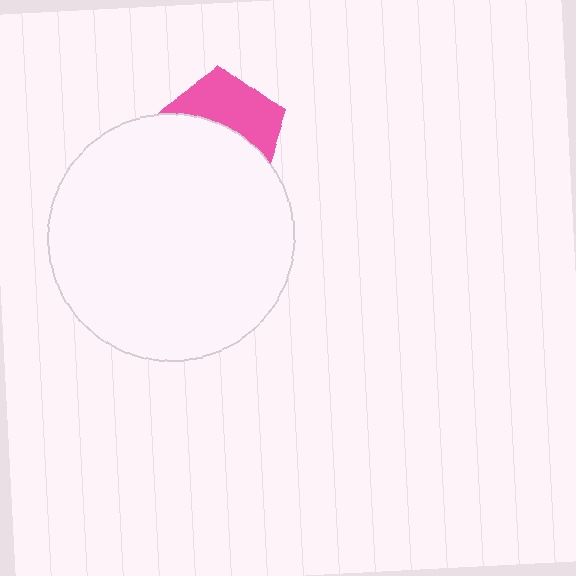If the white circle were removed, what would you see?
You would see the complete pink pentagon.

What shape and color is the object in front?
The object in front is a white circle.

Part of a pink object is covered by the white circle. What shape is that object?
It is a pentagon.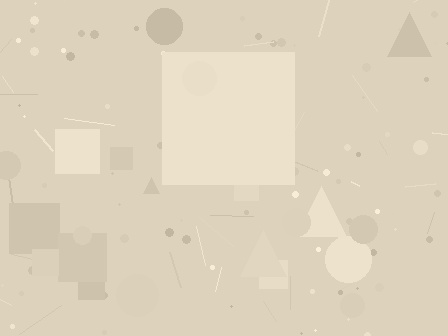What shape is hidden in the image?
A square is hidden in the image.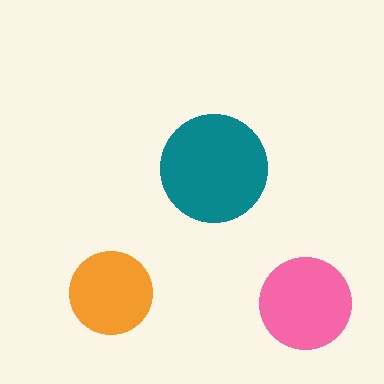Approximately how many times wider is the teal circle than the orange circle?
About 1.5 times wider.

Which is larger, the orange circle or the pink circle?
The pink one.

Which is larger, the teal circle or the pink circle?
The teal one.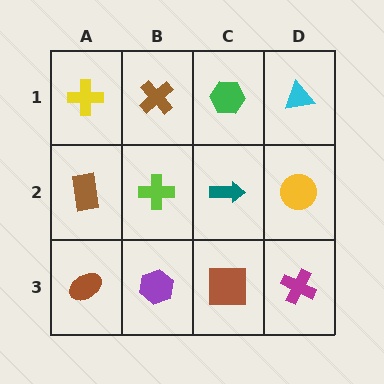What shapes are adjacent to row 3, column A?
A brown rectangle (row 2, column A), a purple hexagon (row 3, column B).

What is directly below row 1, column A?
A brown rectangle.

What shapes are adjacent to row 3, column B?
A lime cross (row 2, column B), a brown ellipse (row 3, column A), a brown square (row 3, column C).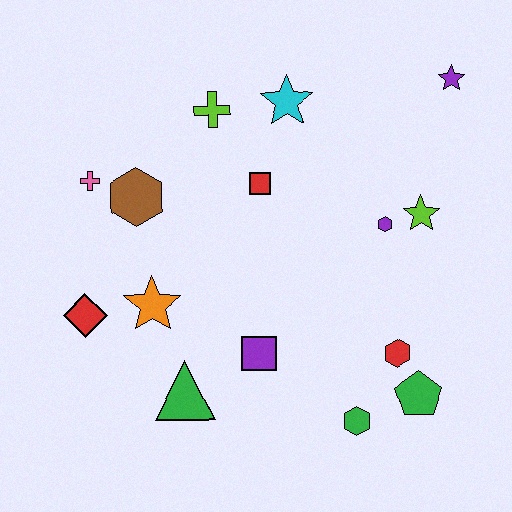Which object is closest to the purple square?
The green triangle is closest to the purple square.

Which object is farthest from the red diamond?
The purple star is farthest from the red diamond.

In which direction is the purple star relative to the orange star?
The purple star is to the right of the orange star.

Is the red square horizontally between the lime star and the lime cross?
Yes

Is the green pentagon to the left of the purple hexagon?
No